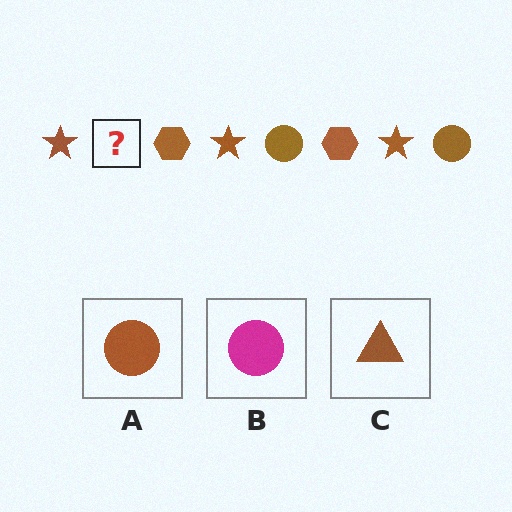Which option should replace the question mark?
Option A.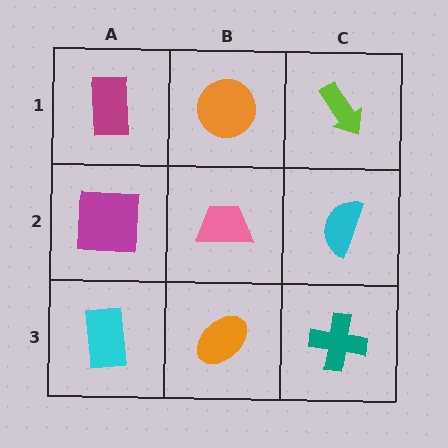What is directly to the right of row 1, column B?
A lime arrow.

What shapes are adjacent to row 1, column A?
A magenta square (row 2, column A), an orange circle (row 1, column B).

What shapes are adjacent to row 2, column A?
A magenta rectangle (row 1, column A), a cyan rectangle (row 3, column A), a pink trapezoid (row 2, column B).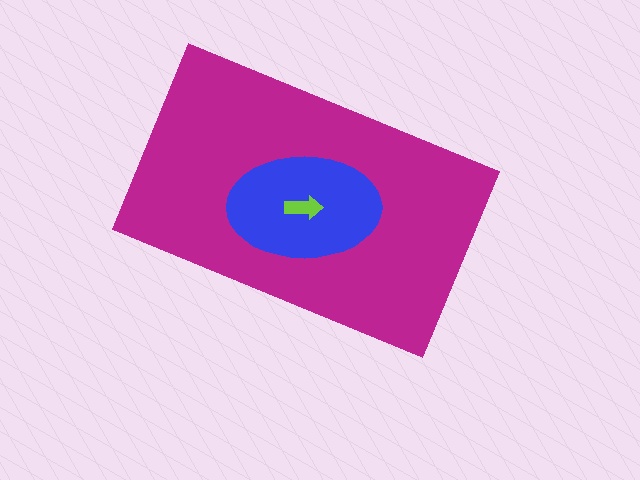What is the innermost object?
The lime arrow.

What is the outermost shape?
The magenta rectangle.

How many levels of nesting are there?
3.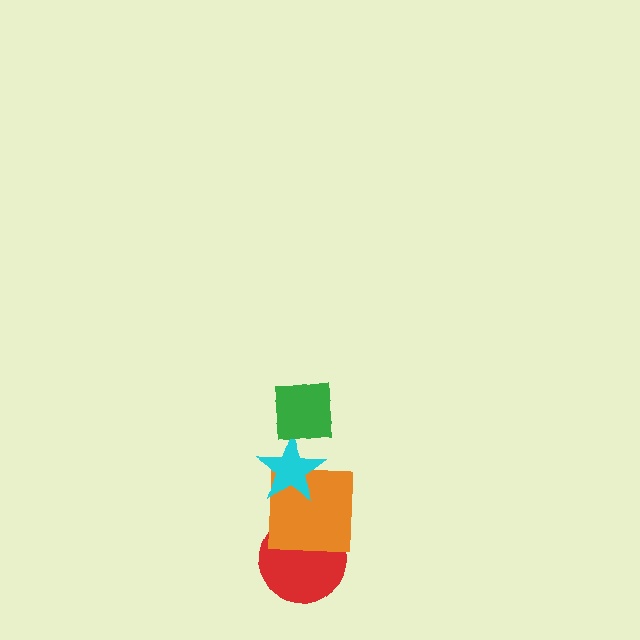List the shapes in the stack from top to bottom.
From top to bottom: the green square, the cyan star, the orange square, the red circle.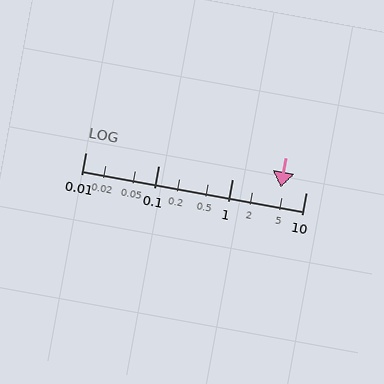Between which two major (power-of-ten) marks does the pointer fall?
The pointer is between 1 and 10.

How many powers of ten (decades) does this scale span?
The scale spans 3 decades, from 0.01 to 10.